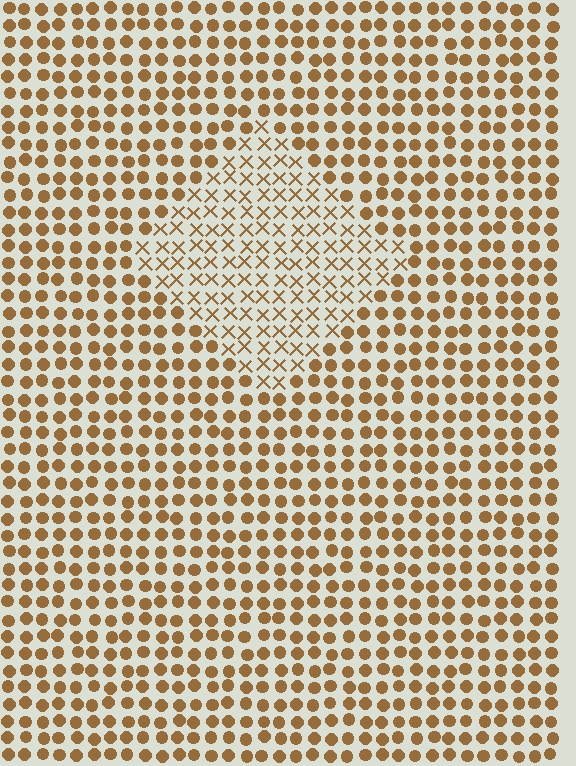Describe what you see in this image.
The image is filled with small brown elements arranged in a uniform grid. A diamond-shaped region contains X marks, while the surrounding area contains circles. The boundary is defined purely by the change in element shape.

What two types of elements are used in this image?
The image uses X marks inside the diamond region and circles outside it.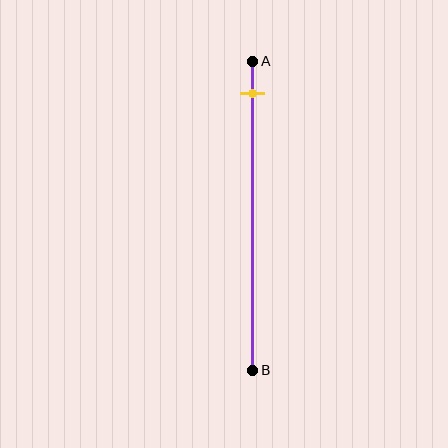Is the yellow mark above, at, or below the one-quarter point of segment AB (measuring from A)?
The yellow mark is above the one-quarter point of segment AB.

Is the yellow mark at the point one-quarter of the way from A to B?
No, the mark is at about 10% from A, not at the 25% one-quarter point.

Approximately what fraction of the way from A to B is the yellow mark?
The yellow mark is approximately 10% of the way from A to B.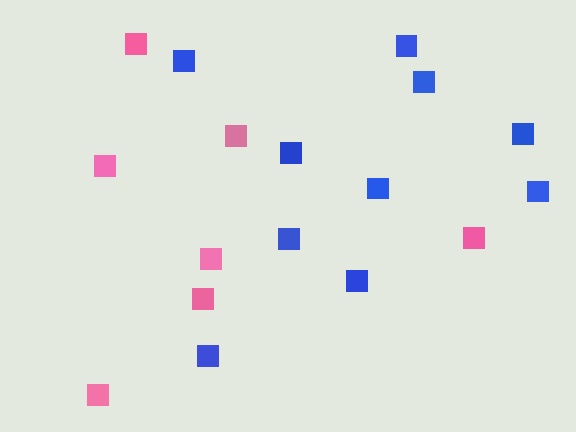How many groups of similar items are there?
There are 2 groups: one group of blue squares (10) and one group of pink squares (7).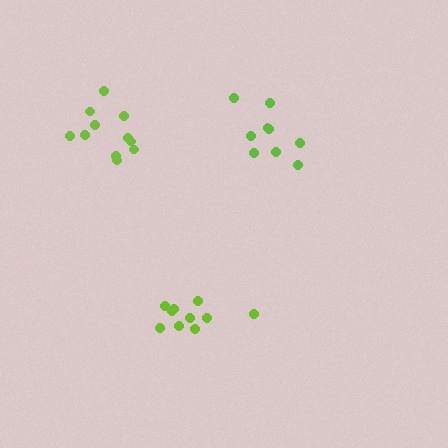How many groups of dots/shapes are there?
There are 3 groups.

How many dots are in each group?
Group 1: 9 dots, Group 2: 11 dots, Group 3: 10 dots (30 total).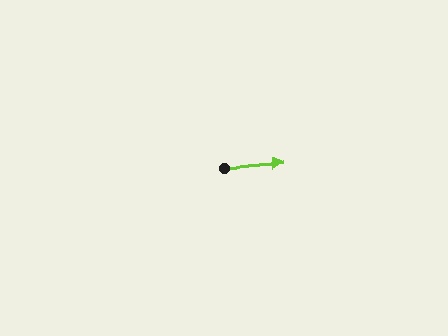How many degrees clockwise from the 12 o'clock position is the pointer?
Approximately 86 degrees.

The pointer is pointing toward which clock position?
Roughly 3 o'clock.